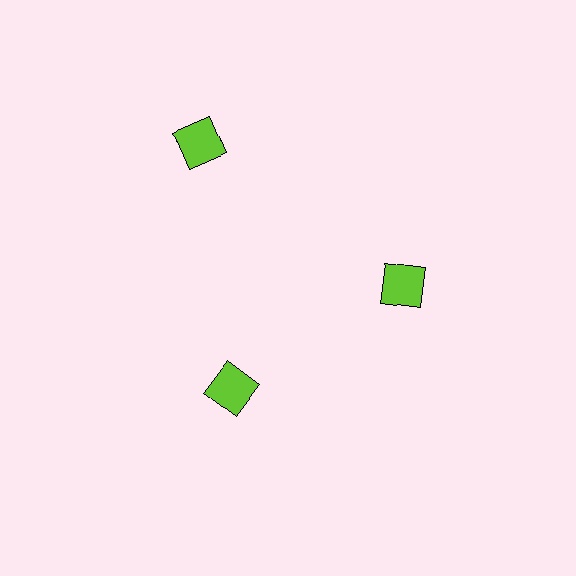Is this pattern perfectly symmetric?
No. The 3 lime squares are arranged in a ring, but one element near the 11 o'clock position is pushed outward from the center, breaking the 3-fold rotational symmetry.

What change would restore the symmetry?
The symmetry would be restored by moving it inward, back onto the ring so that all 3 squares sit at equal angles and equal distance from the center.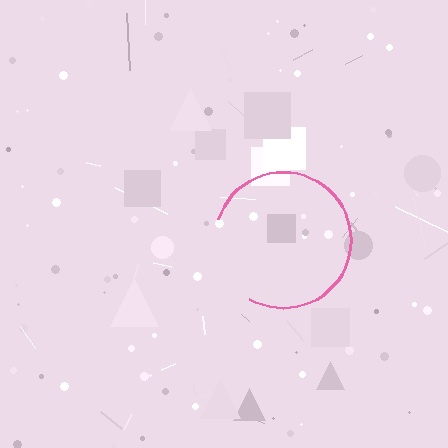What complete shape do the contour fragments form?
The contour fragments form a circle.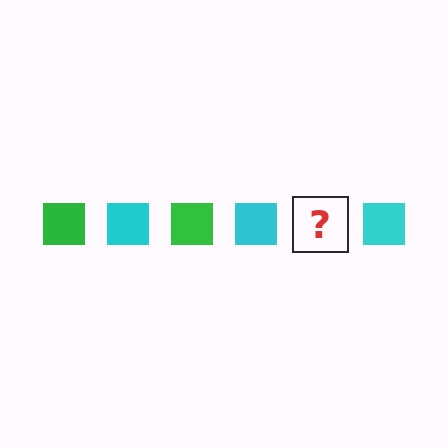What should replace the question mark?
The question mark should be replaced with a green square.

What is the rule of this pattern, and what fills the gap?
The rule is that the pattern cycles through green, cyan squares. The gap should be filled with a green square.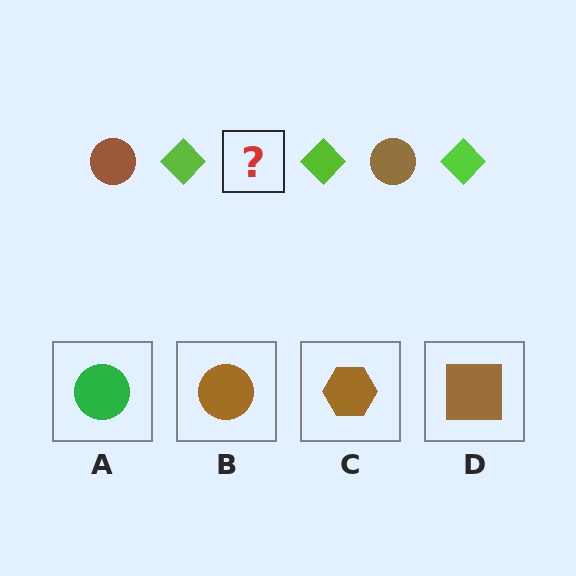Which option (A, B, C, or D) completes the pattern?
B.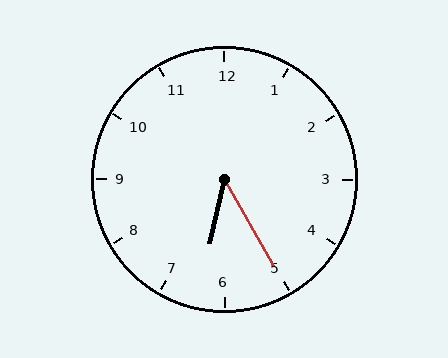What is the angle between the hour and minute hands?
Approximately 42 degrees.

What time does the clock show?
6:25.